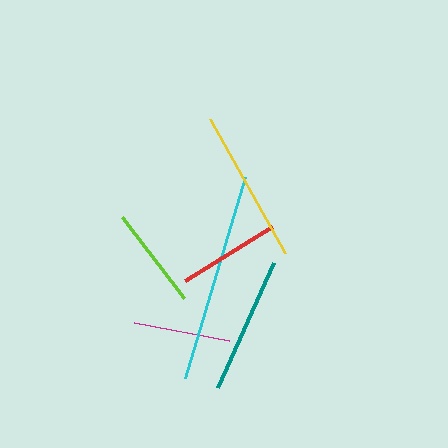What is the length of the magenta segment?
The magenta segment is approximately 97 pixels long.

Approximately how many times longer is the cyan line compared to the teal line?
The cyan line is approximately 1.5 times the length of the teal line.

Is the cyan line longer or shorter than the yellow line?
The cyan line is longer than the yellow line.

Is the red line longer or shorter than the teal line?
The teal line is longer than the red line.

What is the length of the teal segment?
The teal segment is approximately 137 pixels long.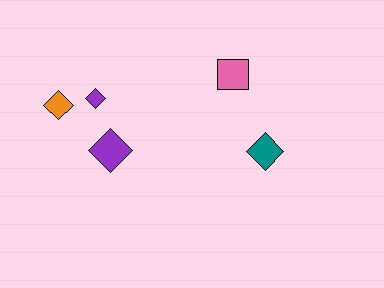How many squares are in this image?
There is 1 square.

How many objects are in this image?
There are 5 objects.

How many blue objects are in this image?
There are no blue objects.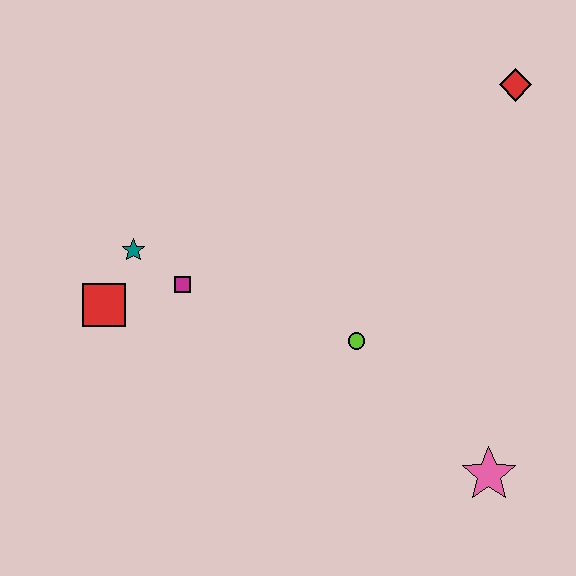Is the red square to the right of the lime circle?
No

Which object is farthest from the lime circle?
The red diamond is farthest from the lime circle.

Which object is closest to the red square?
The teal star is closest to the red square.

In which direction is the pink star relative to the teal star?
The pink star is to the right of the teal star.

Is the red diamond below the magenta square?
No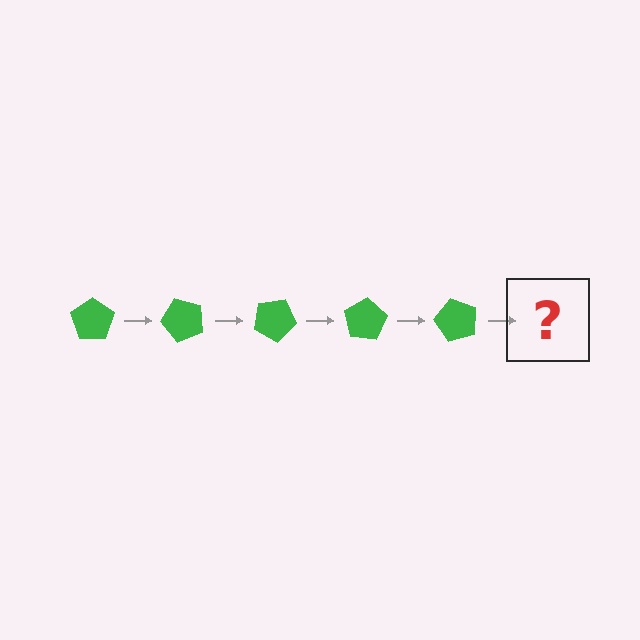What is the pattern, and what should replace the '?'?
The pattern is that the pentagon rotates 50 degrees each step. The '?' should be a green pentagon rotated 250 degrees.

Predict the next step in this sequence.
The next step is a green pentagon rotated 250 degrees.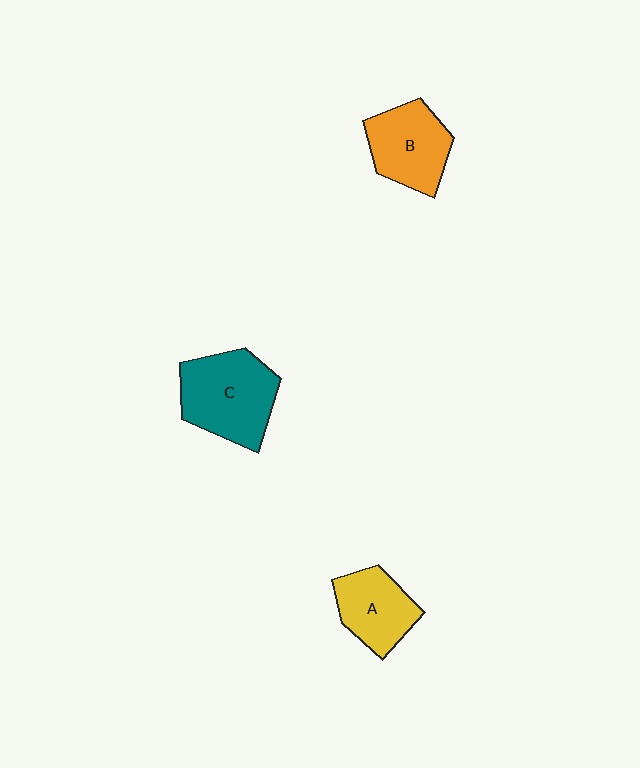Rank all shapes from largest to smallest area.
From largest to smallest: C (teal), B (orange), A (yellow).